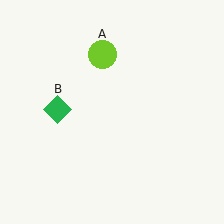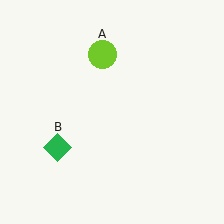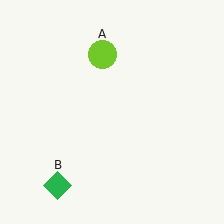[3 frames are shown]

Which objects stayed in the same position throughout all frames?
Lime circle (object A) remained stationary.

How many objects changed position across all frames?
1 object changed position: green diamond (object B).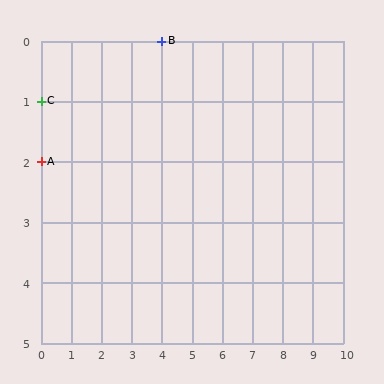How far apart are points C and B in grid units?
Points C and B are 4 columns and 1 row apart (about 4.1 grid units diagonally).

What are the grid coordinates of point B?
Point B is at grid coordinates (4, 0).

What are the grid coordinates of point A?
Point A is at grid coordinates (0, 2).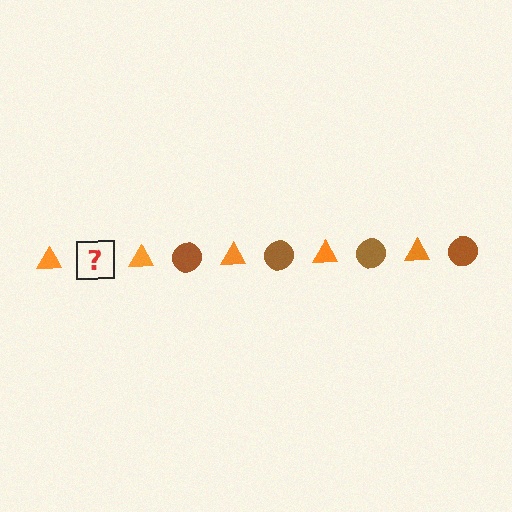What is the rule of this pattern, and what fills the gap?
The rule is that the pattern alternates between orange triangle and brown circle. The gap should be filled with a brown circle.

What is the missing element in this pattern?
The missing element is a brown circle.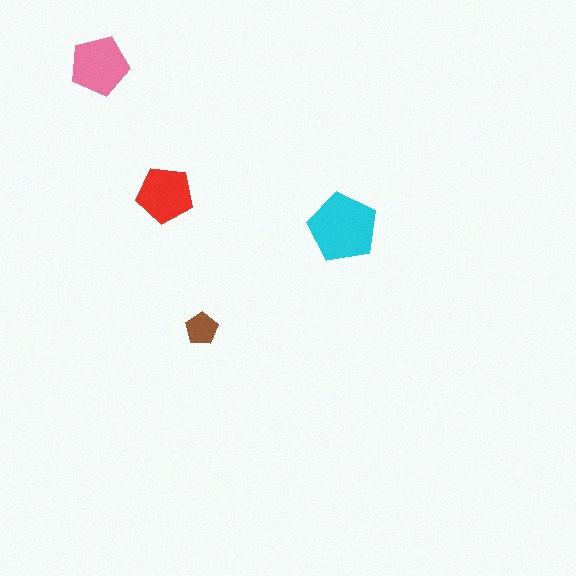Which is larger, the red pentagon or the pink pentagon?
The pink one.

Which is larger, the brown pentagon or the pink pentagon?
The pink one.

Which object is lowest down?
The brown pentagon is bottommost.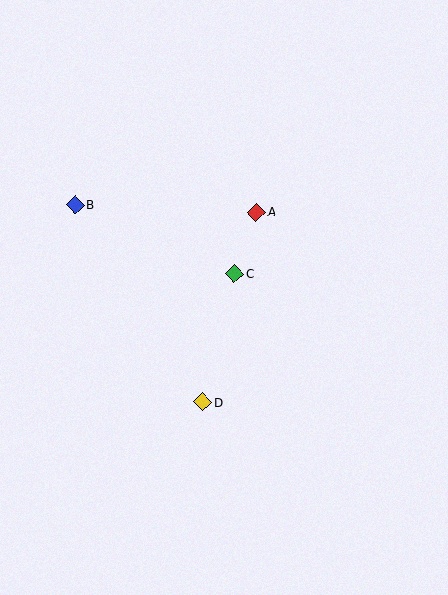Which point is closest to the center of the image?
Point C at (235, 273) is closest to the center.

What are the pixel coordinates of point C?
Point C is at (235, 273).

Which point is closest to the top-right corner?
Point A is closest to the top-right corner.